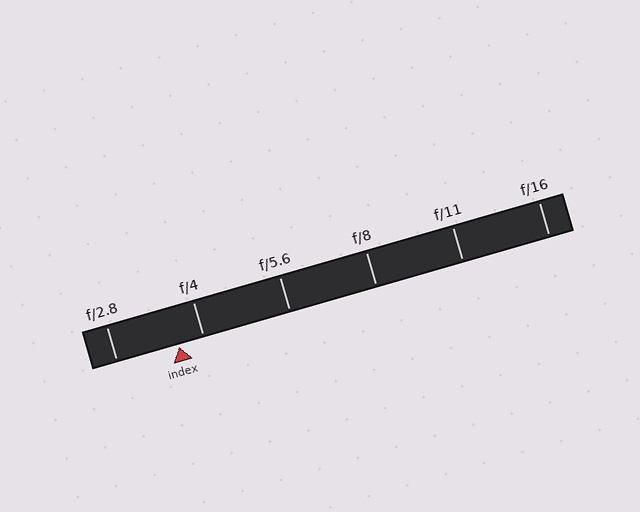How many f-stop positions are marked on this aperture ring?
There are 6 f-stop positions marked.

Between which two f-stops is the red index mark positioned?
The index mark is between f/2.8 and f/4.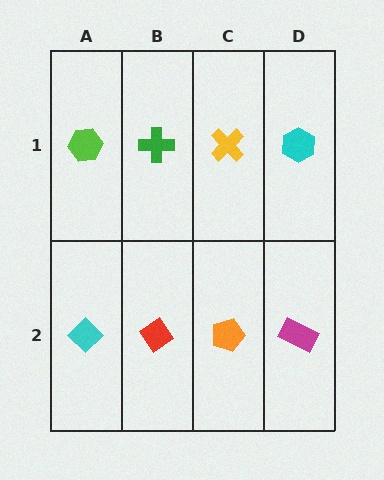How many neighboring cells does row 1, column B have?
3.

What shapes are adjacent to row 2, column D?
A cyan hexagon (row 1, column D), an orange pentagon (row 2, column C).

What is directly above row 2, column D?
A cyan hexagon.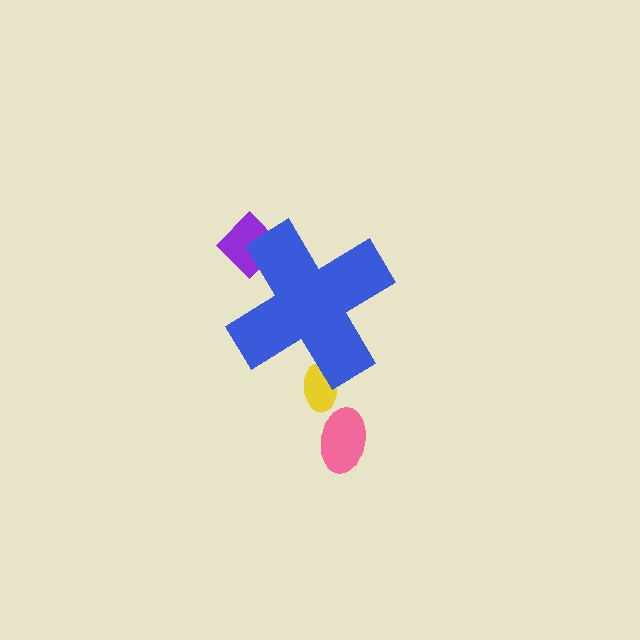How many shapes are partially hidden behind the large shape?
2 shapes are partially hidden.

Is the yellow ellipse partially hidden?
Yes, the yellow ellipse is partially hidden behind the blue cross.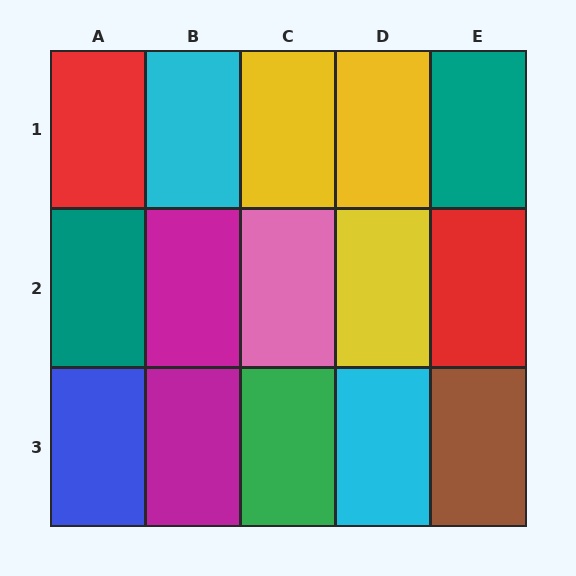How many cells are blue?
1 cell is blue.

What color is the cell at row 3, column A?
Blue.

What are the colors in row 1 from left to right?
Red, cyan, yellow, yellow, teal.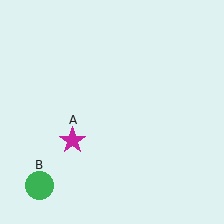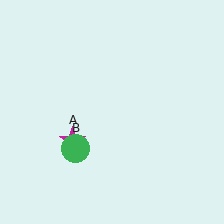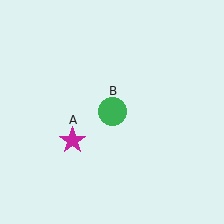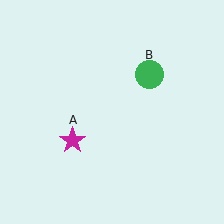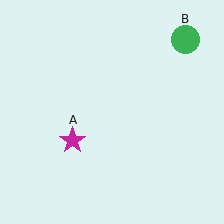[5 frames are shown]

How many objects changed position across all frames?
1 object changed position: green circle (object B).